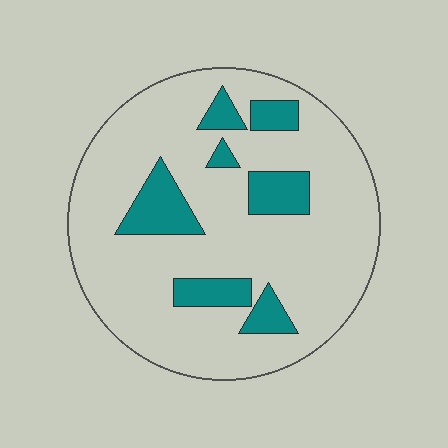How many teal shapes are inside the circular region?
7.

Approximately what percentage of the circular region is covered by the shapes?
Approximately 20%.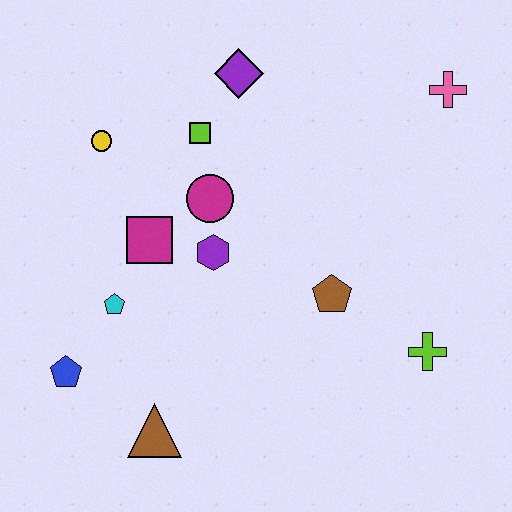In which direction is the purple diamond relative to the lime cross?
The purple diamond is above the lime cross.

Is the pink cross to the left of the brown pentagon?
No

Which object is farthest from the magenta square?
The pink cross is farthest from the magenta square.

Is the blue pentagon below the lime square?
Yes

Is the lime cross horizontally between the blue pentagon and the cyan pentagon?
No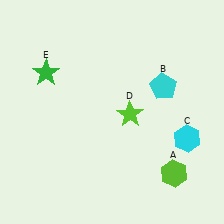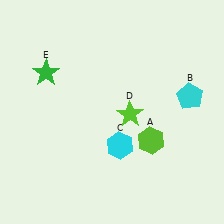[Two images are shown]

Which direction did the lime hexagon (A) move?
The lime hexagon (A) moved up.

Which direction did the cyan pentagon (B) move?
The cyan pentagon (B) moved right.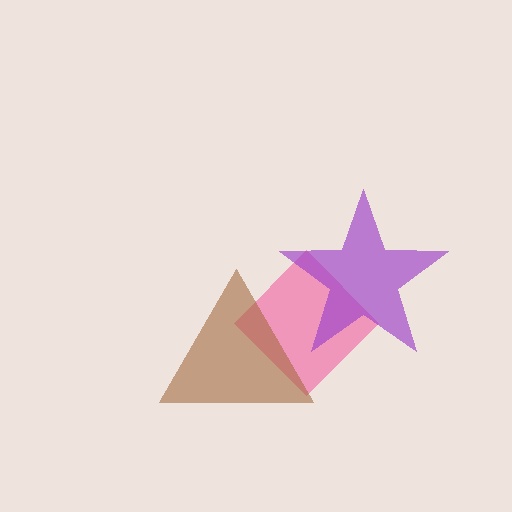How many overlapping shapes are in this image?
There are 3 overlapping shapes in the image.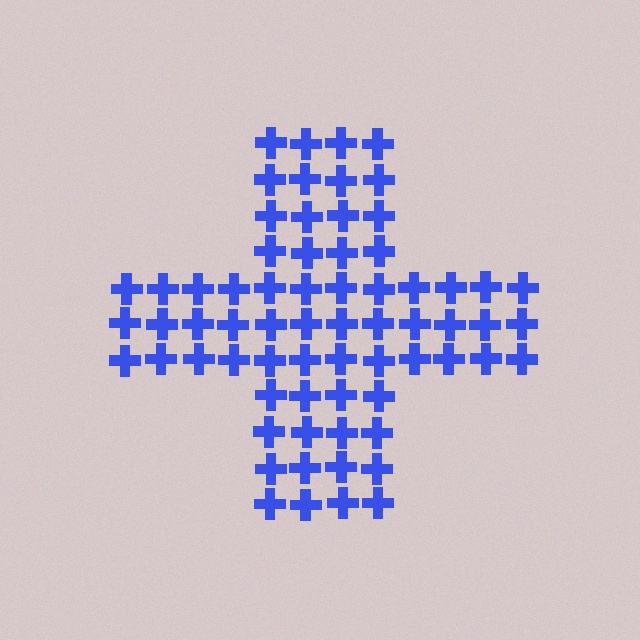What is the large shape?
The large shape is a cross.